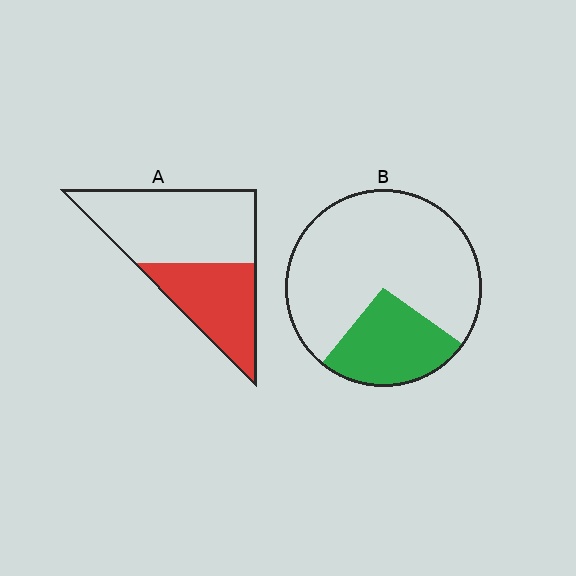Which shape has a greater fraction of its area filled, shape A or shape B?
Shape A.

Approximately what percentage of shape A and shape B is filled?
A is approximately 40% and B is approximately 25%.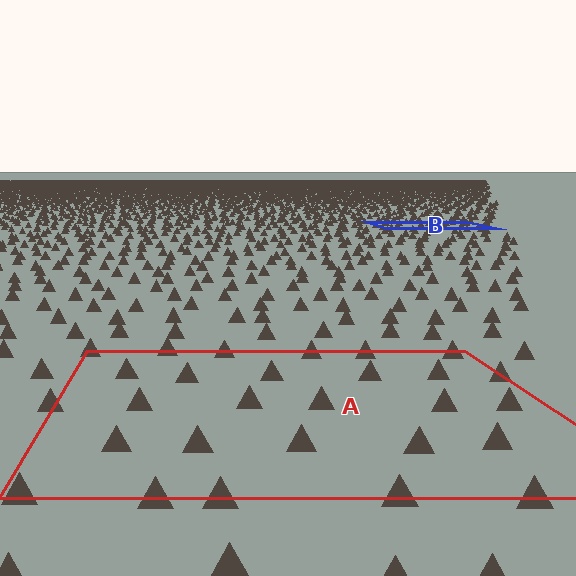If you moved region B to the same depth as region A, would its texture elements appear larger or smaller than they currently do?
They would appear larger. At a closer depth, the same texture elements are projected at a bigger on-screen size.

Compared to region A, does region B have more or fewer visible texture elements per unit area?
Region B has more texture elements per unit area — they are packed more densely because it is farther away.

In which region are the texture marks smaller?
The texture marks are smaller in region B, because it is farther away.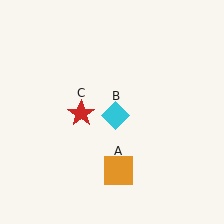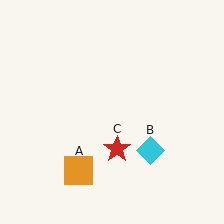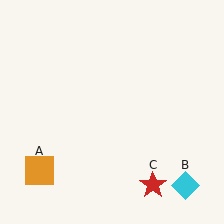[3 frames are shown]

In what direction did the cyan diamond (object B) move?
The cyan diamond (object B) moved down and to the right.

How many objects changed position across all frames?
3 objects changed position: orange square (object A), cyan diamond (object B), red star (object C).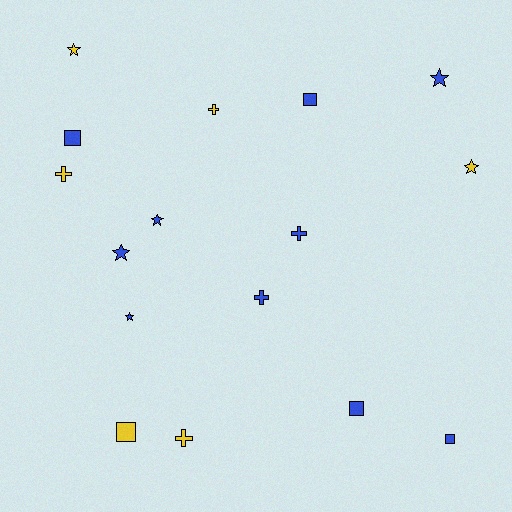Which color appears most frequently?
Blue, with 10 objects.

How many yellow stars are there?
There are 2 yellow stars.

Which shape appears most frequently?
Star, with 6 objects.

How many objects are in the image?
There are 16 objects.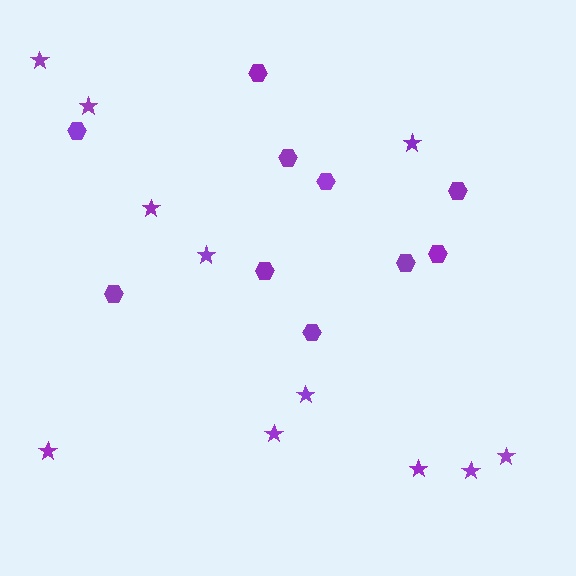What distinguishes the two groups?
There are 2 groups: one group of stars (11) and one group of hexagons (10).